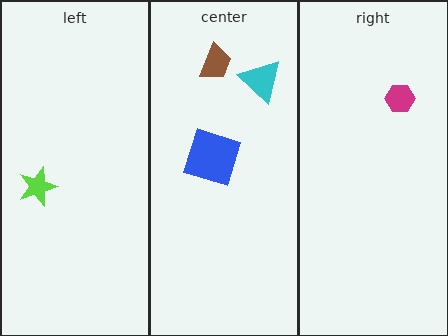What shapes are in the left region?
The lime star.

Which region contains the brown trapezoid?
The center region.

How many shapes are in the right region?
1.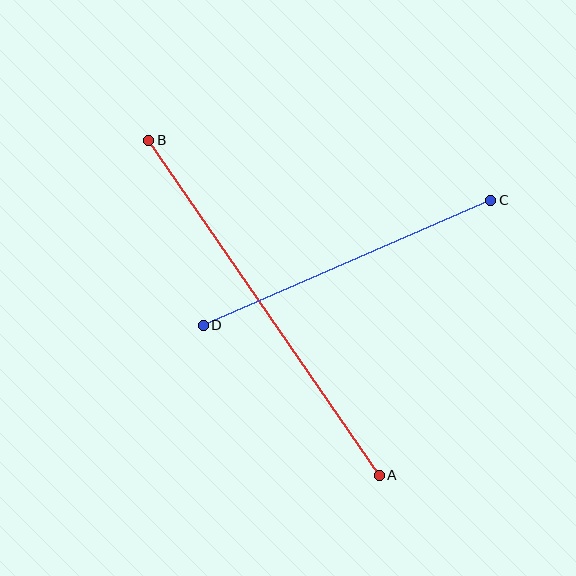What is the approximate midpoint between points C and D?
The midpoint is at approximately (347, 263) pixels.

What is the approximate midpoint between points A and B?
The midpoint is at approximately (264, 308) pixels.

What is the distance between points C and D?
The distance is approximately 314 pixels.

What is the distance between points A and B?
The distance is approximately 407 pixels.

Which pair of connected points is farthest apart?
Points A and B are farthest apart.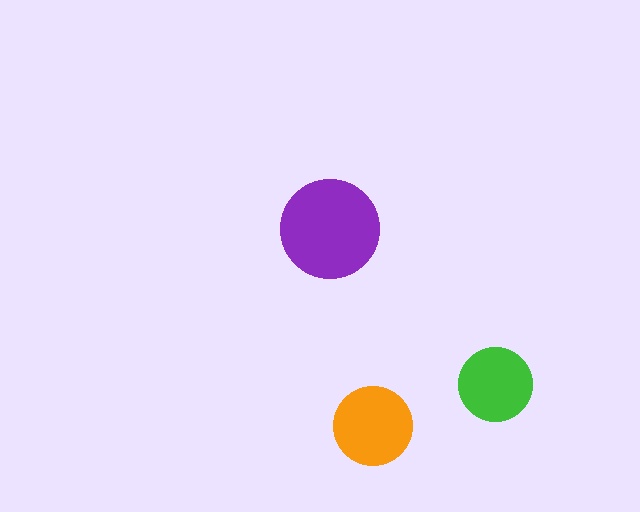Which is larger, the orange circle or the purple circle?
The purple one.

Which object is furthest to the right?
The green circle is rightmost.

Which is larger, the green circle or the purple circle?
The purple one.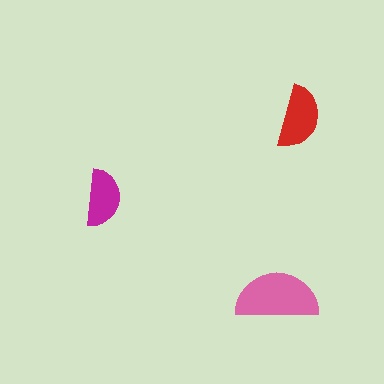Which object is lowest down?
The pink semicircle is bottommost.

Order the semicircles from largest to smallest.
the pink one, the red one, the magenta one.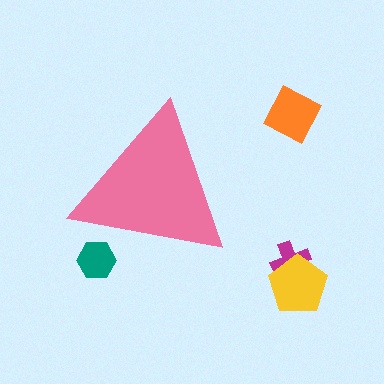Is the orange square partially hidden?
No, the orange square is fully visible.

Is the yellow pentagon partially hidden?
No, the yellow pentagon is fully visible.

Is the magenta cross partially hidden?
No, the magenta cross is fully visible.